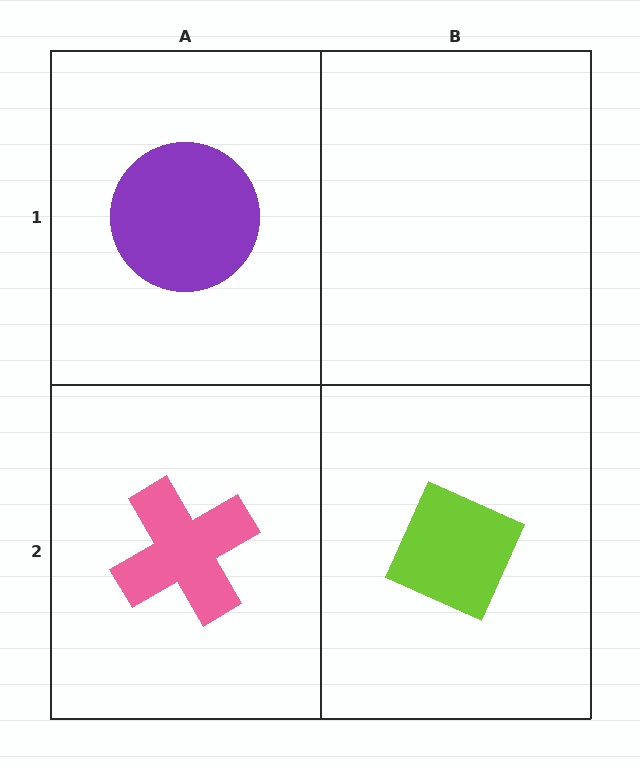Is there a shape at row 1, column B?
No, that cell is empty.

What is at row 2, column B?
A lime diamond.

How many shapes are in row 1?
1 shape.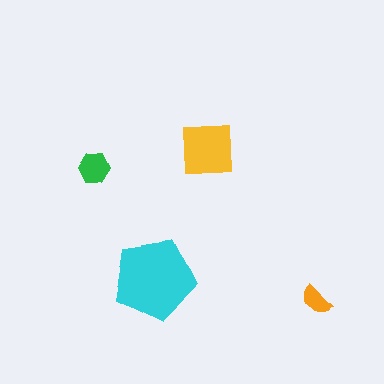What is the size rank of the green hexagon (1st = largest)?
3rd.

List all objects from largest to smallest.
The cyan pentagon, the yellow square, the green hexagon, the orange semicircle.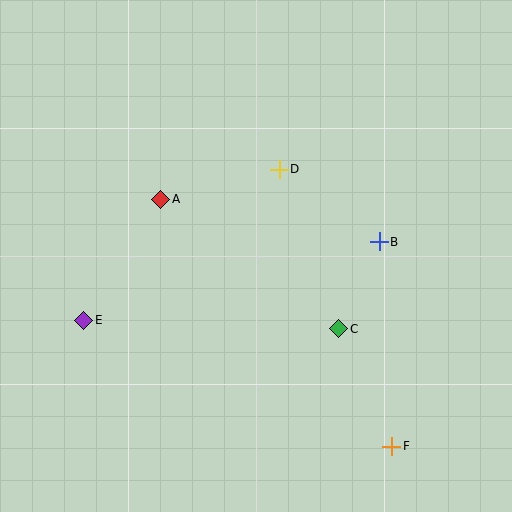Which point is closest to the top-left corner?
Point A is closest to the top-left corner.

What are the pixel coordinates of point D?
Point D is at (279, 169).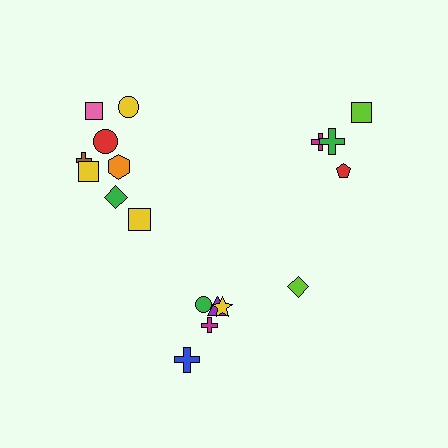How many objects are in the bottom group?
There are 5 objects.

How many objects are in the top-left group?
There are 8 objects.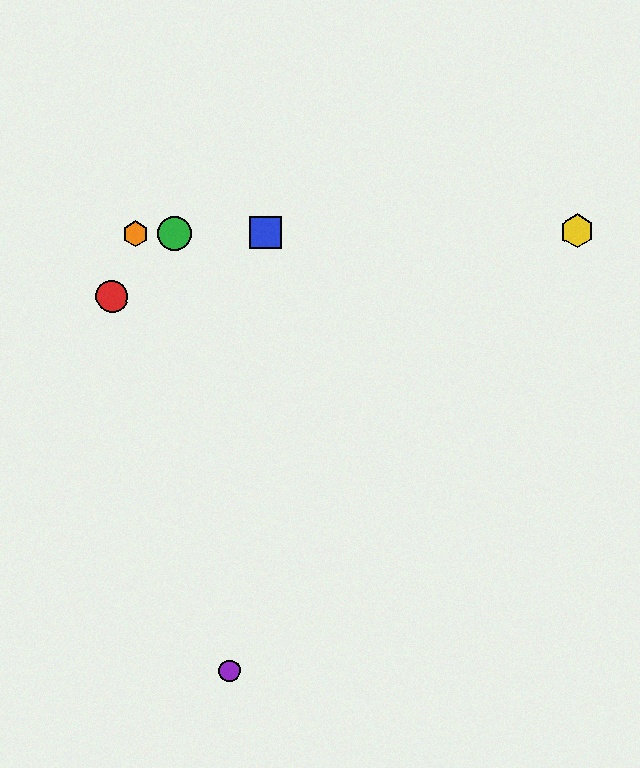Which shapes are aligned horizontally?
The blue square, the green circle, the yellow hexagon, the orange hexagon are aligned horizontally.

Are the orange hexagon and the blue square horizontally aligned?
Yes, both are at y≈234.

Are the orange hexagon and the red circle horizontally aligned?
No, the orange hexagon is at y≈234 and the red circle is at y≈296.